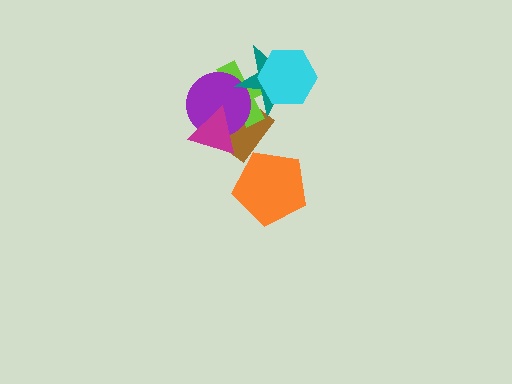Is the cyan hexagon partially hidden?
No, no other shape covers it.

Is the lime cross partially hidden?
Yes, it is partially covered by another shape.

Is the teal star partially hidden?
Yes, it is partially covered by another shape.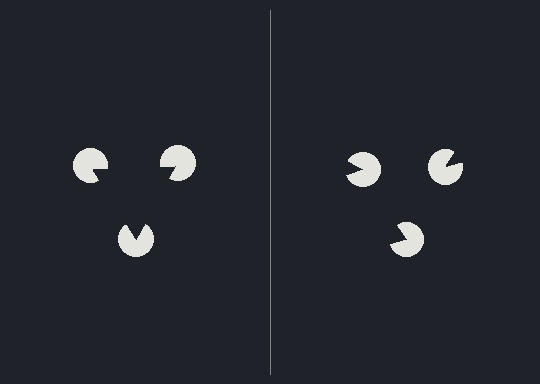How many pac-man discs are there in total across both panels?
6 — 3 on each side.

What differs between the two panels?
The pac-man discs are positioned identically on both sides; only the wedge orientations differ. On the left they align to a triangle; on the right they are misaligned.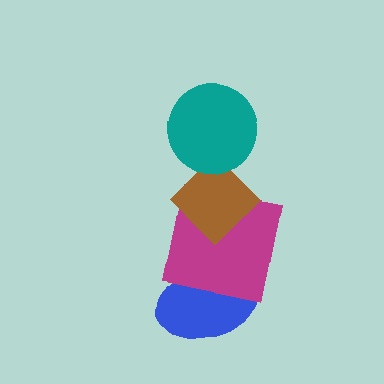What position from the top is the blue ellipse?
The blue ellipse is 4th from the top.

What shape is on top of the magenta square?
The brown diamond is on top of the magenta square.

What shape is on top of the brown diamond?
The teal circle is on top of the brown diamond.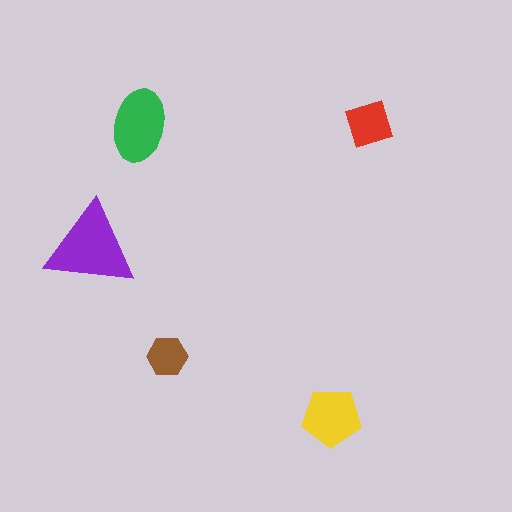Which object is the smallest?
The brown hexagon.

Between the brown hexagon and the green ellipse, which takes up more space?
The green ellipse.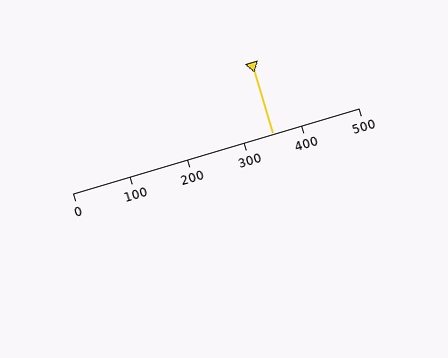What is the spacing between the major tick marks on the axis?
The major ticks are spaced 100 apart.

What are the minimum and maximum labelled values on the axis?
The axis runs from 0 to 500.